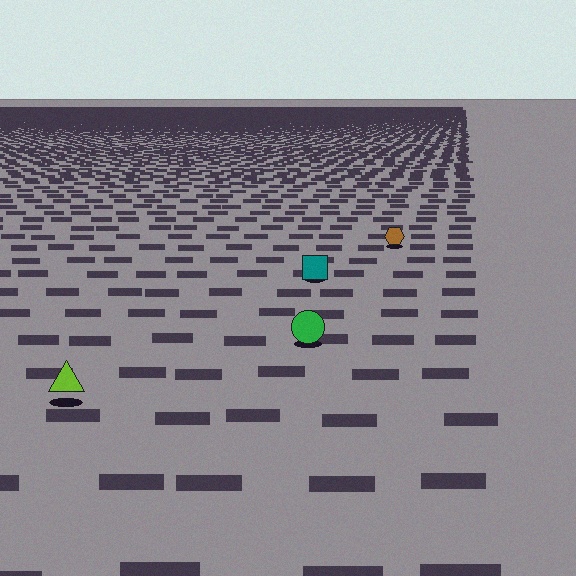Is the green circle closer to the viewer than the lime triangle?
No. The lime triangle is closer — you can tell from the texture gradient: the ground texture is coarser near it.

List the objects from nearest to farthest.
From nearest to farthest: the lime triangle, the green circle, the teal square, the brown hexagon.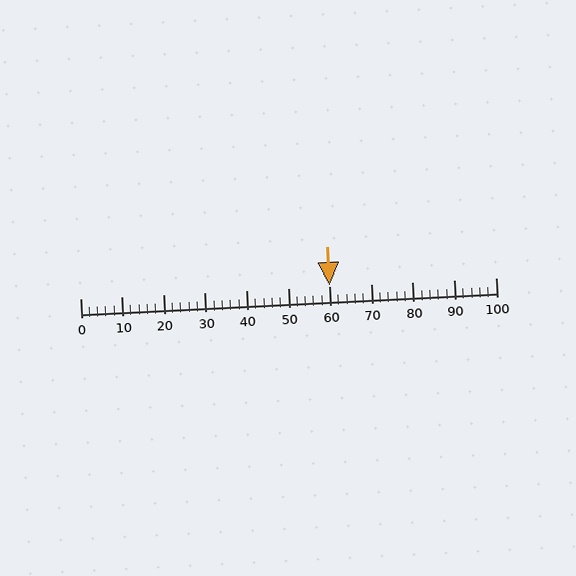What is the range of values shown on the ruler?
The ruler shows values from 0 to 100.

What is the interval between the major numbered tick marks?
The major tick marks are spaced 10 units apart.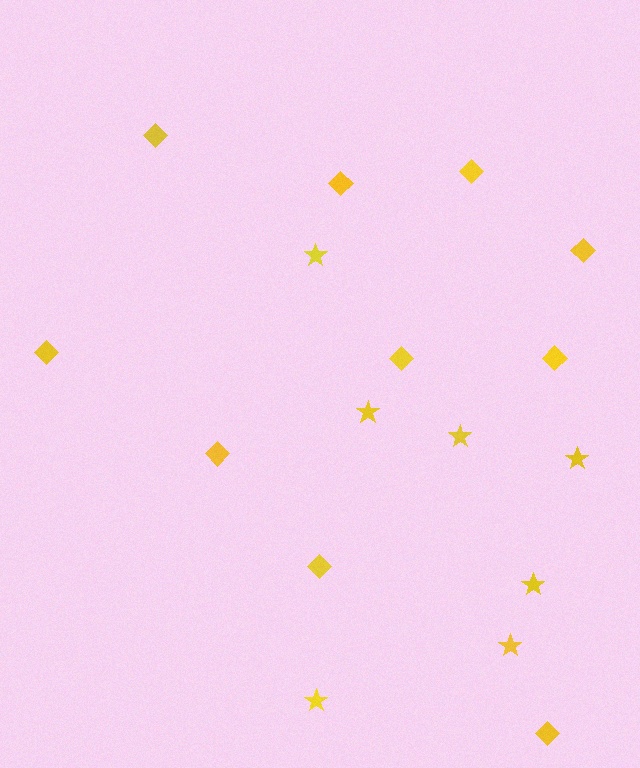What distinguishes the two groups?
There are 2 groups: one group of stars (7) and one group of diamonds (10).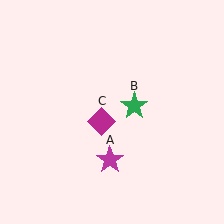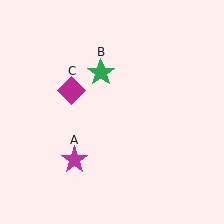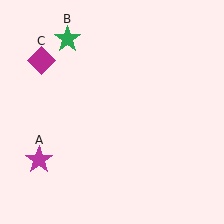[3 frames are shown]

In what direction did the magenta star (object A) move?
The magenta star (object A) moved left.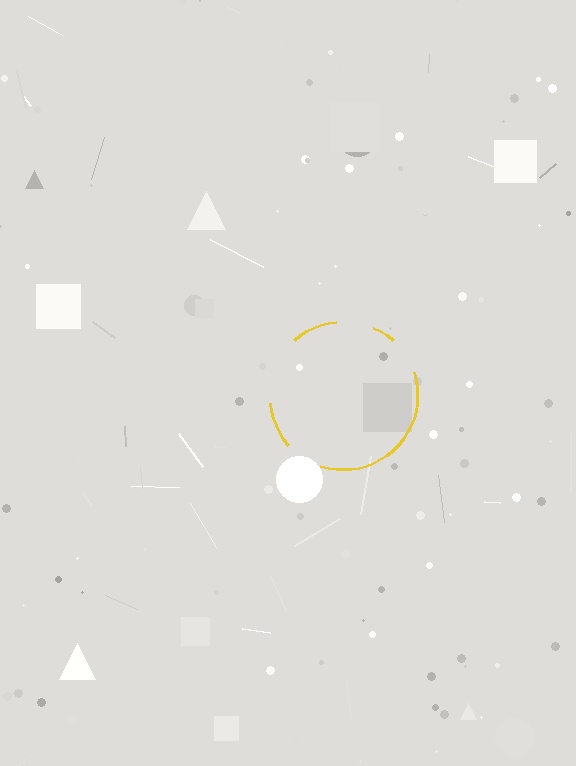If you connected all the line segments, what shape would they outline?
They would outline a circle.